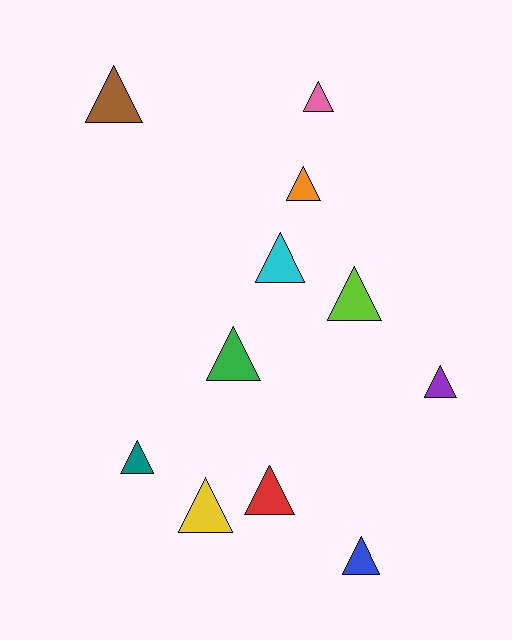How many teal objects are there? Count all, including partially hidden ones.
There is 1 teal object.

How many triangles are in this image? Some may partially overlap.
There are 11 triangles.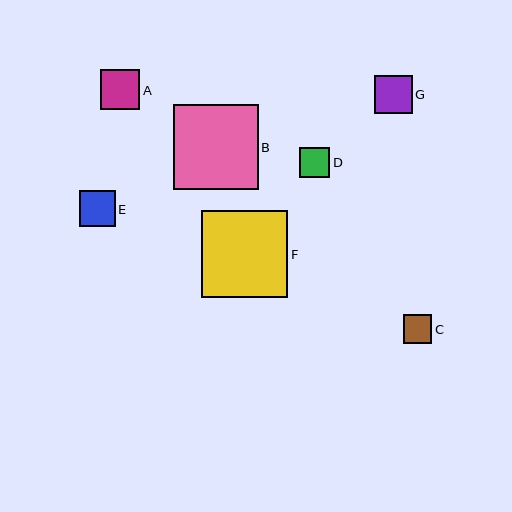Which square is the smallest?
Square C is the smallest with a size of approximately 28 pixels.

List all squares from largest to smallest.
From largest to smallest: F, B, A, G, E, D, C.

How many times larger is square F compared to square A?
Square F is approximately 2.2 times the size of square A.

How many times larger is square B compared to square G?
Square B is approximately 2.2 times the size of square G.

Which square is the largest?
Square F is the largest with a size of approximately 87 pixels.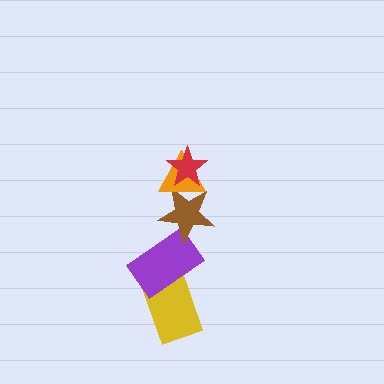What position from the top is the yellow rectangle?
The yellow rectangle is 5th from the top.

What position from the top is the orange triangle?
The orange triangle is 2nd from the top.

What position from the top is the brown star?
The brown star is 3rd from the top.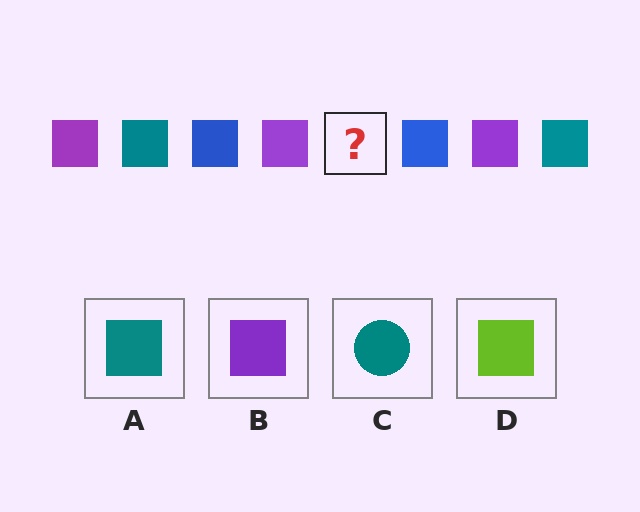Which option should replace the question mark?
Option A.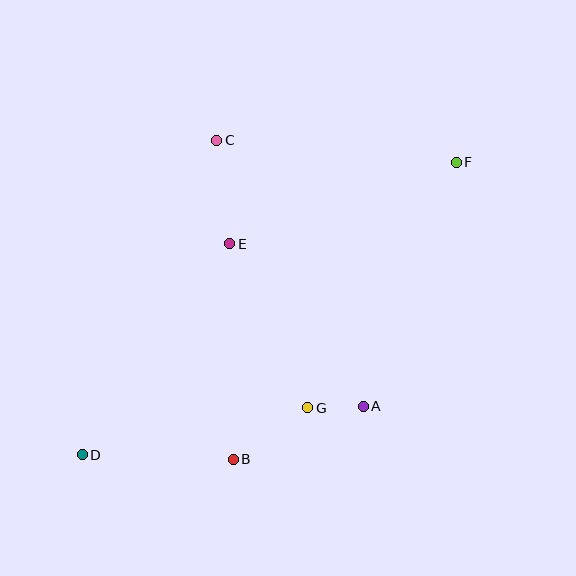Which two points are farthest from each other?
Points D and F are farthest from each other.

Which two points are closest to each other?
Points A and G are closest to each other.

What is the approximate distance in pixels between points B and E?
The distance between B and E is approximately 216 pixels.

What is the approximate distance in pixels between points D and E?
The distance between D and E is approximately 258 pixels.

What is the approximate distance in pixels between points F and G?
The distance between F and G is approximately 287 pixels.